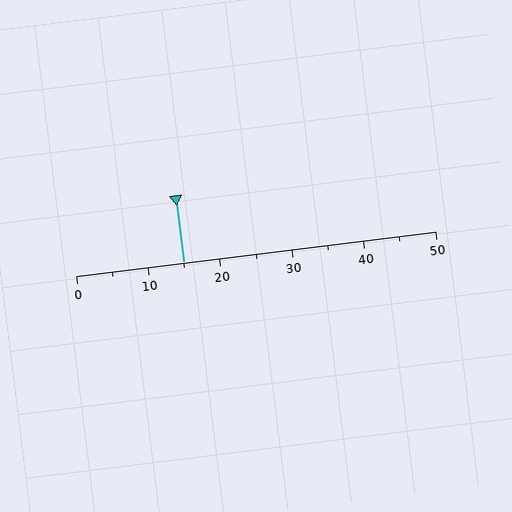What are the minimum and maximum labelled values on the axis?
The axis runs from 0 to 50.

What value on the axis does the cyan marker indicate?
The marker indicates approximately 15.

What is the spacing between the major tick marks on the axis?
The major ticks are spaced 10 apart.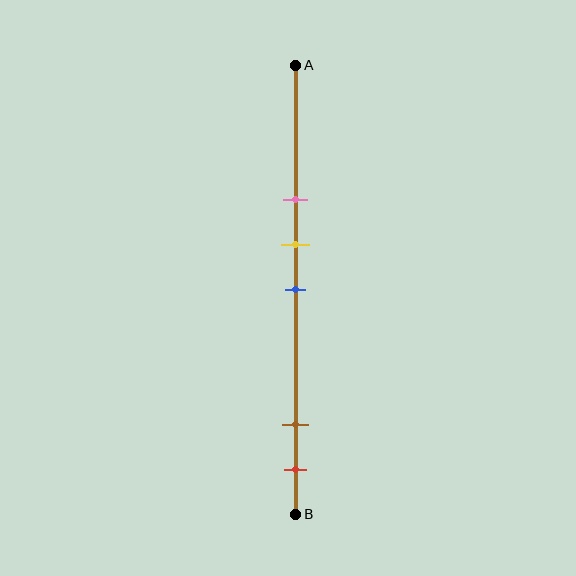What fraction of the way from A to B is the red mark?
The red mark is approximately 90% (0.9) of the way from A to B.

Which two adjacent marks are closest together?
The yellow and blue marks are the closest adjacent pair.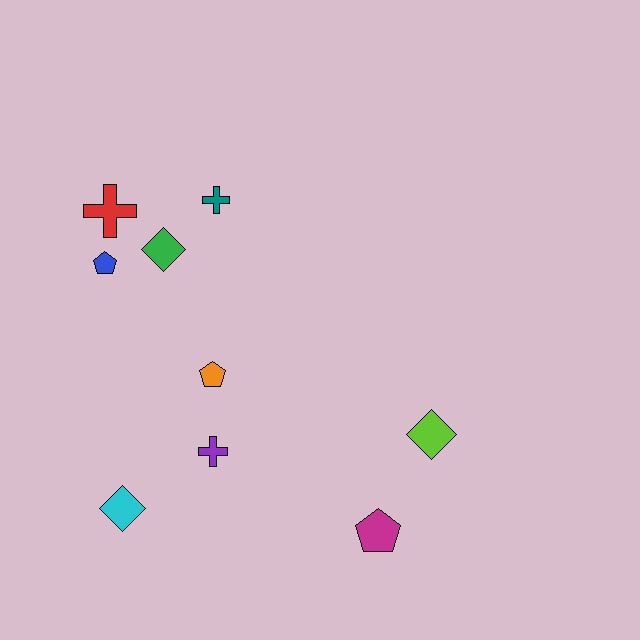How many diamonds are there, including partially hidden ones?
There are 3 diamonds.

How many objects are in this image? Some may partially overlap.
There are 9 objects.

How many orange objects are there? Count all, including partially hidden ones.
There is 1 orange object.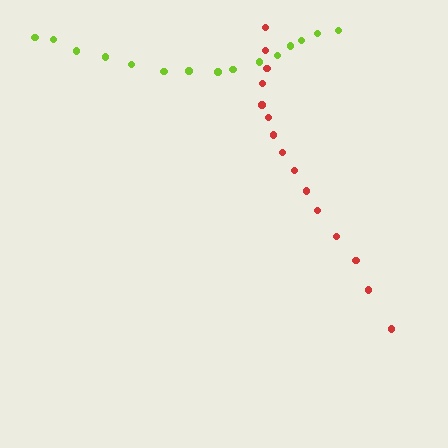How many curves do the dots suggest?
There are 2 distinct paths.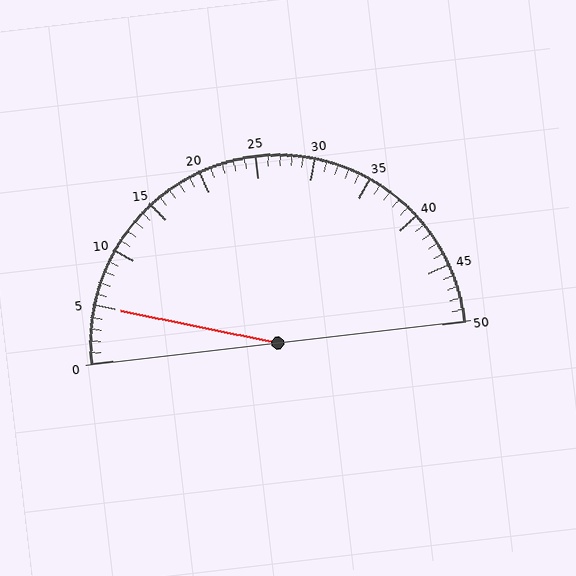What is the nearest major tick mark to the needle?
The nearest major tick mark is 5.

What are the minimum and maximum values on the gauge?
The gauge ranges from 0 to 50.